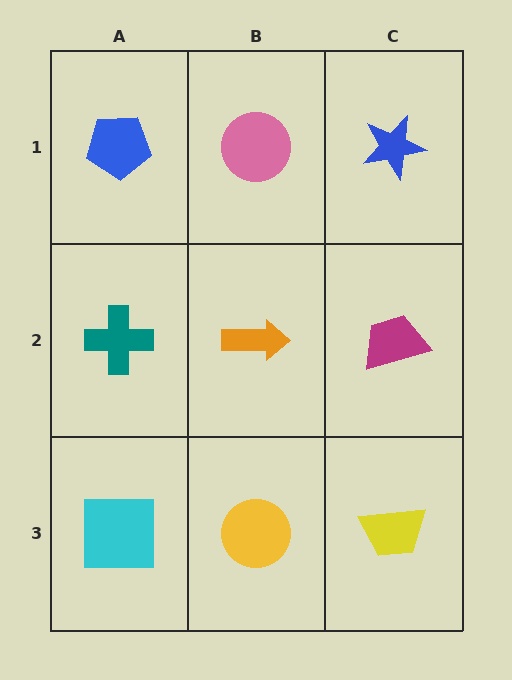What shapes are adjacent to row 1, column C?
A magenta trapezoid (row 2, column C), a pink circle (row 1, column B).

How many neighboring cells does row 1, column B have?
3.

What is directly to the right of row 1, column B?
A blue star.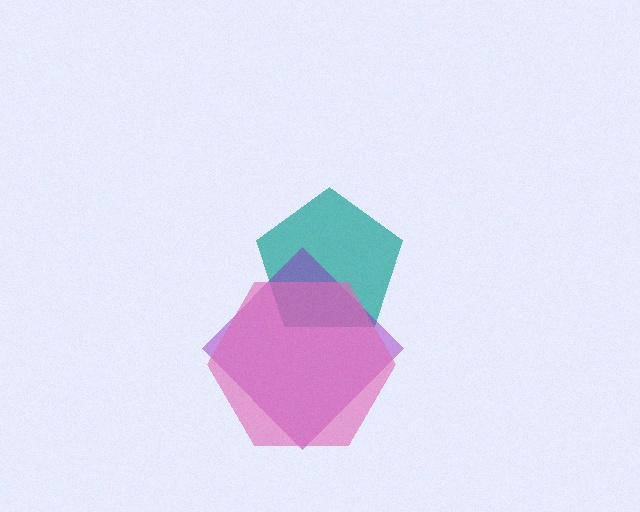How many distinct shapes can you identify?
There are 3 distinct shapes: a teal pentagon, a purple diamond, a pink hexagon.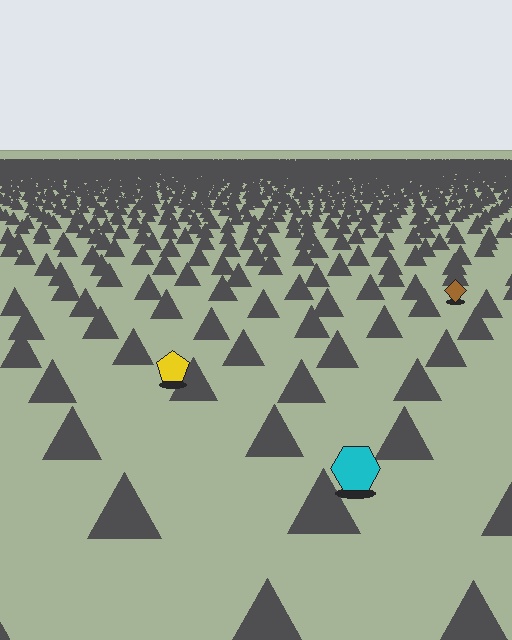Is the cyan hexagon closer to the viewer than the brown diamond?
Yes. The cyan hexagon is closer — you can tell from the texture gradient: the ground texture is coarser near it.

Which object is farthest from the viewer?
The brown diamond is farthest from the viewer. It appears smaller and the ground texture around it is denser.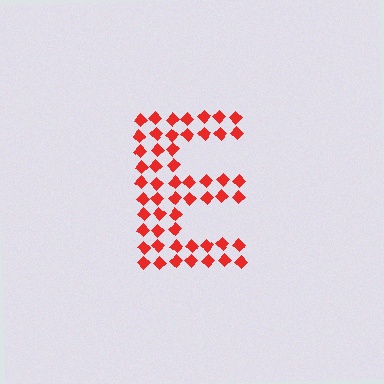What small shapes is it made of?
It is made of small diamonds.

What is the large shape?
The large shape is the letter E.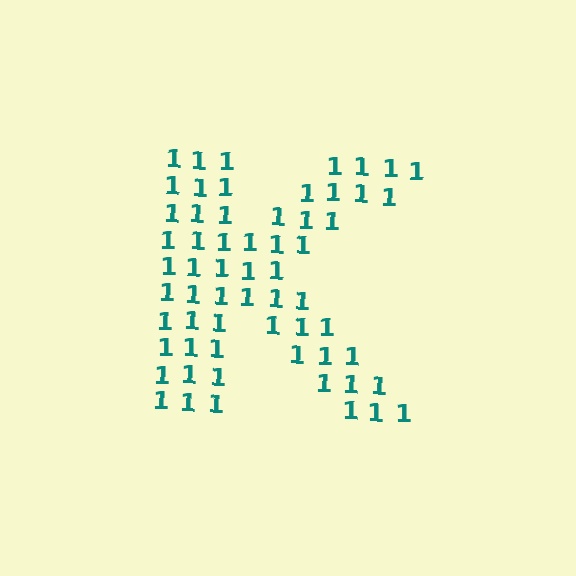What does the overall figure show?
The overall figure shows the letter K.